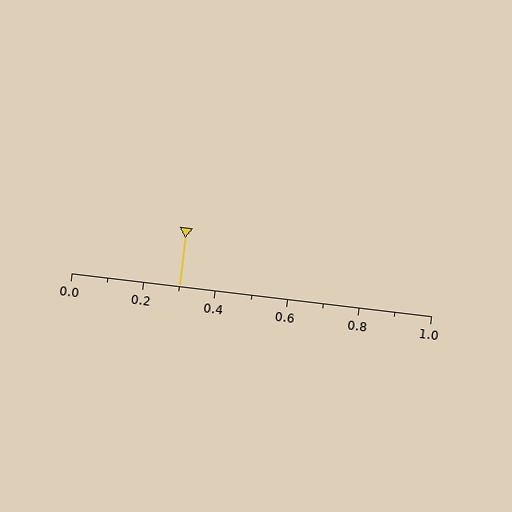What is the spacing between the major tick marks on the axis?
The major ticks are spaced 0.2 apart.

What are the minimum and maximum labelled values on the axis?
The axis runs from 0.0 to 1.0.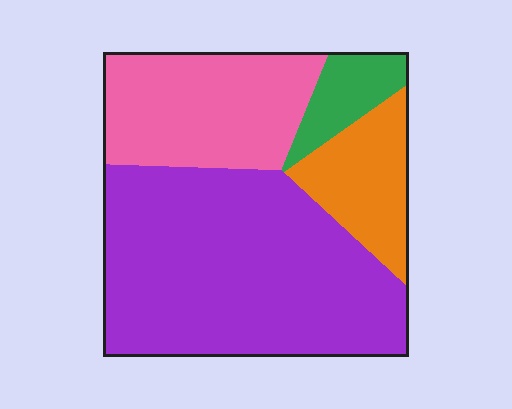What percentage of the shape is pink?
Pink takes up about one quarter (1/4) of the shape.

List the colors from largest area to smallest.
From largest to smallest: purple, pink, orange, green.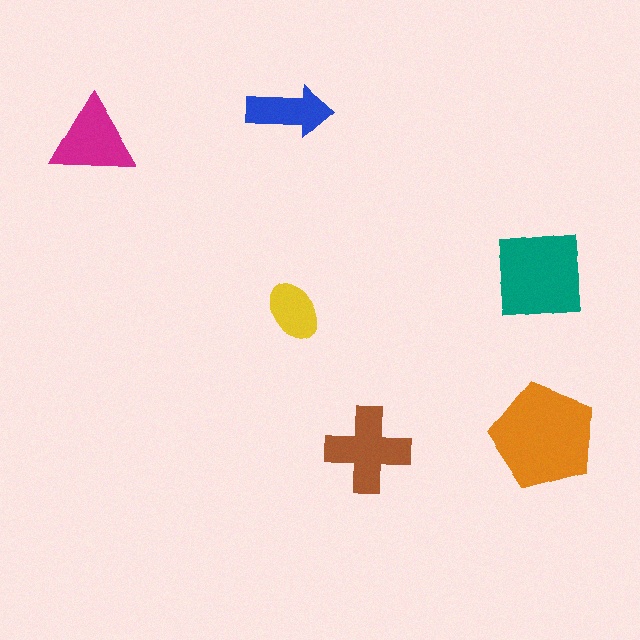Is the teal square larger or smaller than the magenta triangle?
Larger.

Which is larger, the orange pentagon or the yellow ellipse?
The orange pentagon.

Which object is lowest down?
The brown cross is bottommost.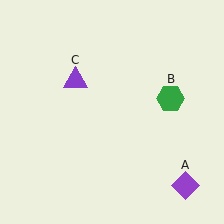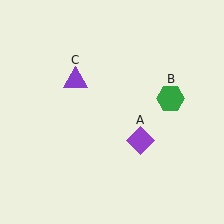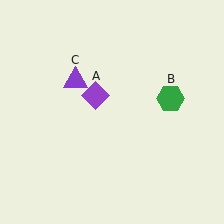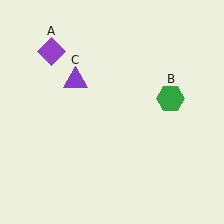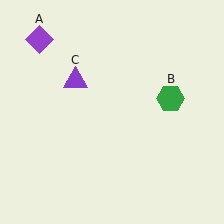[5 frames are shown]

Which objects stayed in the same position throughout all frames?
Green hexagon (object B) and purple triangle (object C) remained stationary.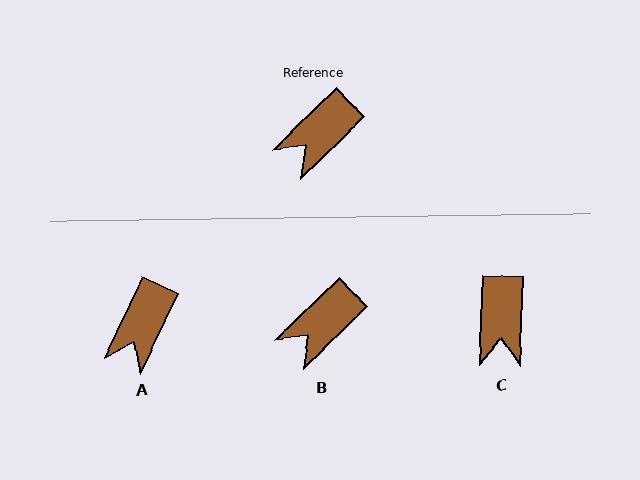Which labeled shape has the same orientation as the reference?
B.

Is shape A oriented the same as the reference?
No, it is off by about 21 degrees.